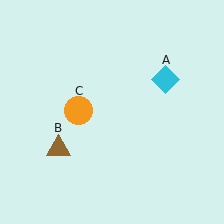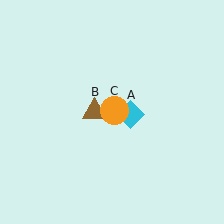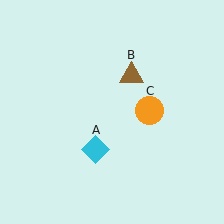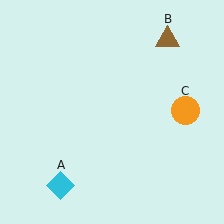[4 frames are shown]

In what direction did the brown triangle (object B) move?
The brown triangle (object B) moved up and to the right.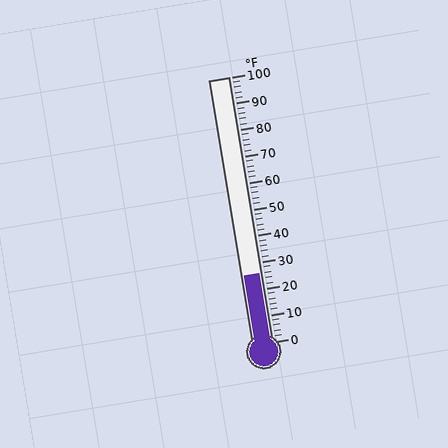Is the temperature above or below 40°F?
The temperature is below 40°F.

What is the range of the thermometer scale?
The thermometer scale ranges from 0°F to 100°F.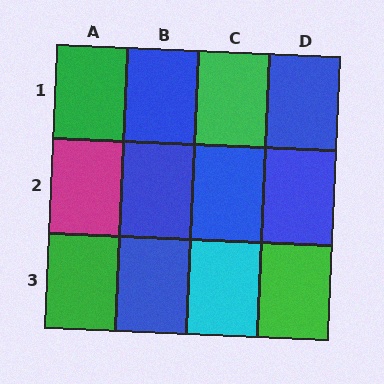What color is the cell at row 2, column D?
Blue.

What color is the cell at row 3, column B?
Blue.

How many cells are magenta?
1 cell is magenta.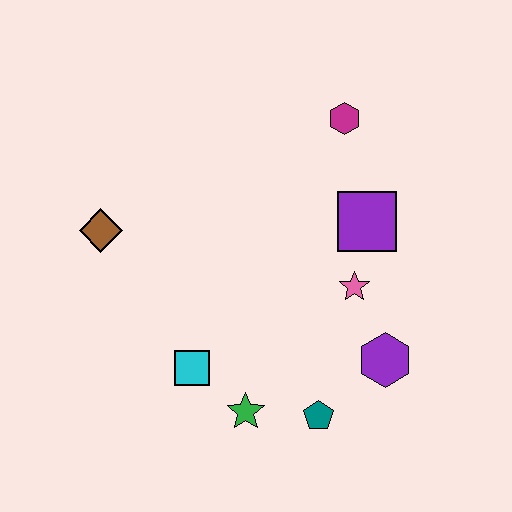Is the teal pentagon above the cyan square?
No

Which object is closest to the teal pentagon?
The green star is closest to the teal pentagon.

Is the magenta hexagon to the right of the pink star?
No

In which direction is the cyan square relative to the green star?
The cyan square is to the left of the green star.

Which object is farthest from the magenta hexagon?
The green star is farthest from the magenta hexagon.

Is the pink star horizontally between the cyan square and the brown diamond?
No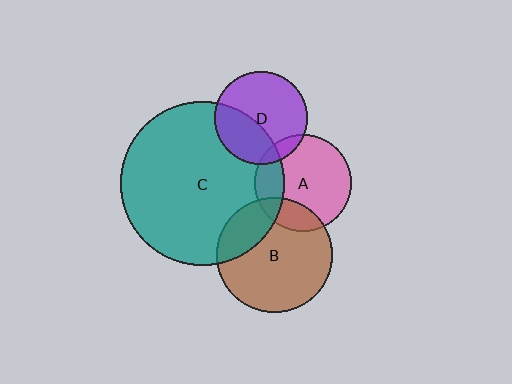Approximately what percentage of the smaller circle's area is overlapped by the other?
Approximately 10%.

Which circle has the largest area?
Circle C (teal).